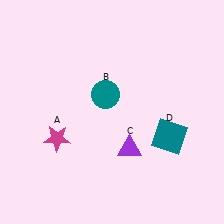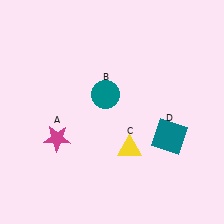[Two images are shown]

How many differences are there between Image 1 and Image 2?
There is 1 difference between the two images.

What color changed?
The triangle (C) changed from purple in Image 1 to yellow in Image 2.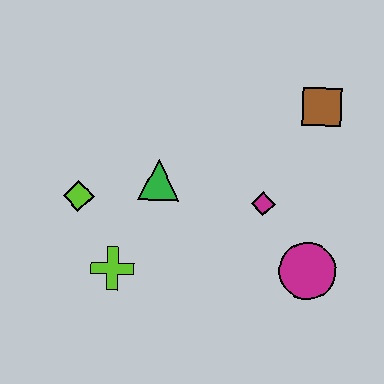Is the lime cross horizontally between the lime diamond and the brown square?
Yes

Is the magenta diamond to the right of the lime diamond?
Yes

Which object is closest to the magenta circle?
The magenta diamond is closest to the magenta circle.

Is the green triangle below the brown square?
Yes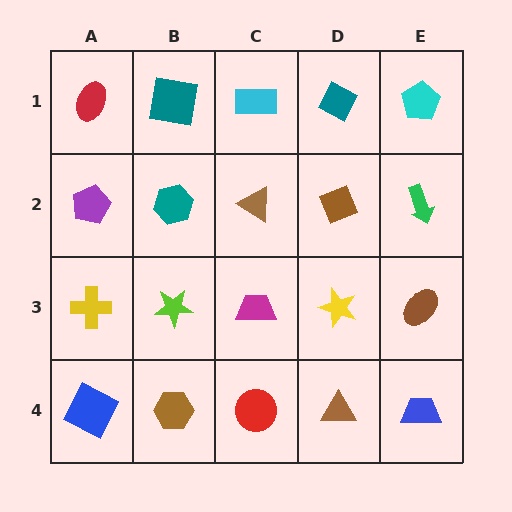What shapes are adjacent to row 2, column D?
A teal diamond (row 1, column D), a yellow star (row 3, column D), a brown triangle (row 2, column C), a green arrow (row 2, column E).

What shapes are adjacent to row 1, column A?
A purple pentagon (row 2, column A), a teal square (row 1, column B).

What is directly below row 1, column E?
A green arrow.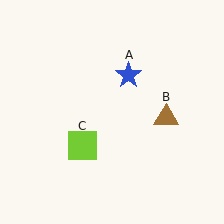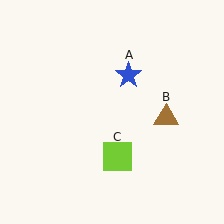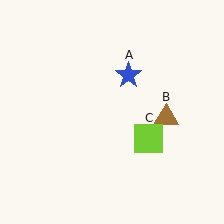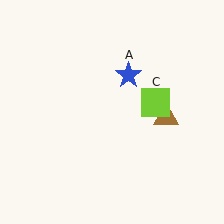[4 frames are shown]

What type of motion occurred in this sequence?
The lime square (object C) rotated counterclockwise around the center of the scene.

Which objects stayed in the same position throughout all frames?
Blue star (object A) and brown triangle (object B) remained stationary.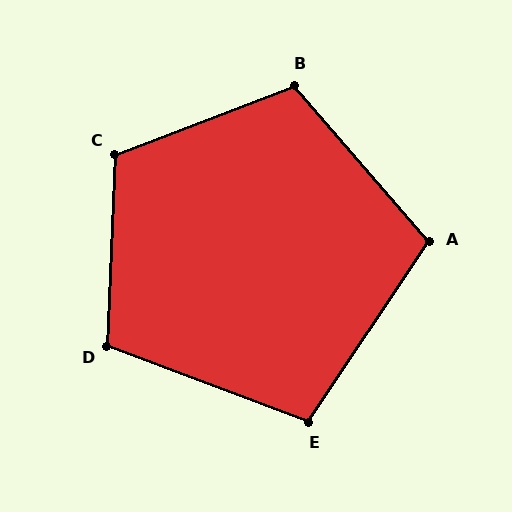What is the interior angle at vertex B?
Approximately 110 degrees (obtuse).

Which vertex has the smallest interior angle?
E, at approximately 103 degrees.